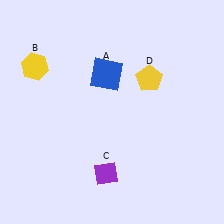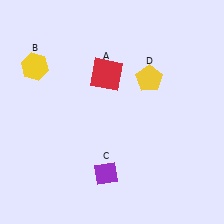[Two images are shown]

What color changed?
The square (A) changed from blue in Image 1 to red in Image 2.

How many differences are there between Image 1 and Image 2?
There is 1 difference between the two images.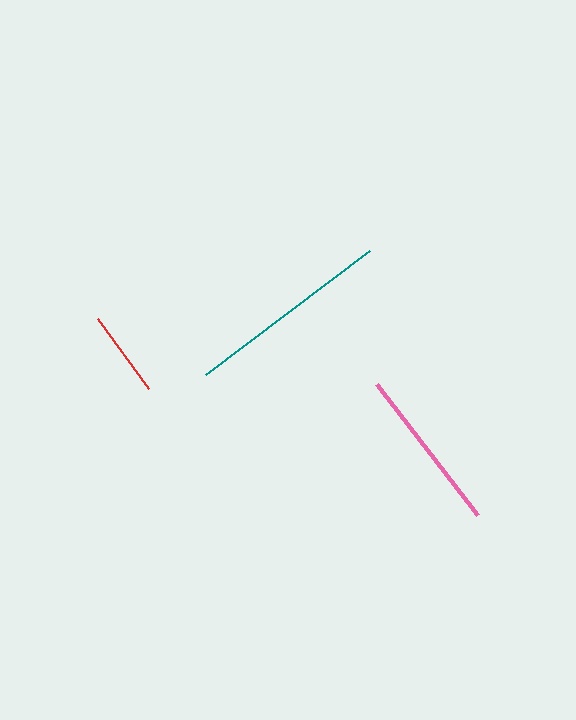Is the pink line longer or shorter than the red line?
The pink line is longer than the red line.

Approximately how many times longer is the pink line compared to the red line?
The pink line is approximately 1.9 times the length of the red line.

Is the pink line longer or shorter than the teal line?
The teal line is longer than the pink line.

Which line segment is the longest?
The teal line is the longest at approximately 205 pixels.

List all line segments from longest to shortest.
From longest to shortest: teal, pink, red.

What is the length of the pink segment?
The pink segment is approximately 166 pixels long.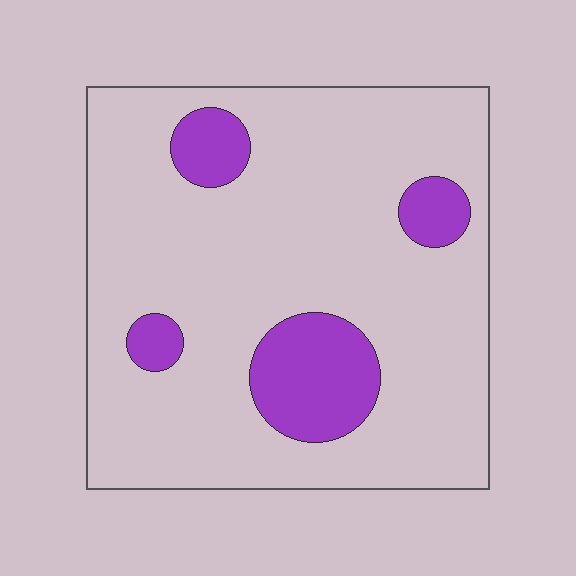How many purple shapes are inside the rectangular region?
4.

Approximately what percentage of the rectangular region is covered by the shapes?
Approximately 15%.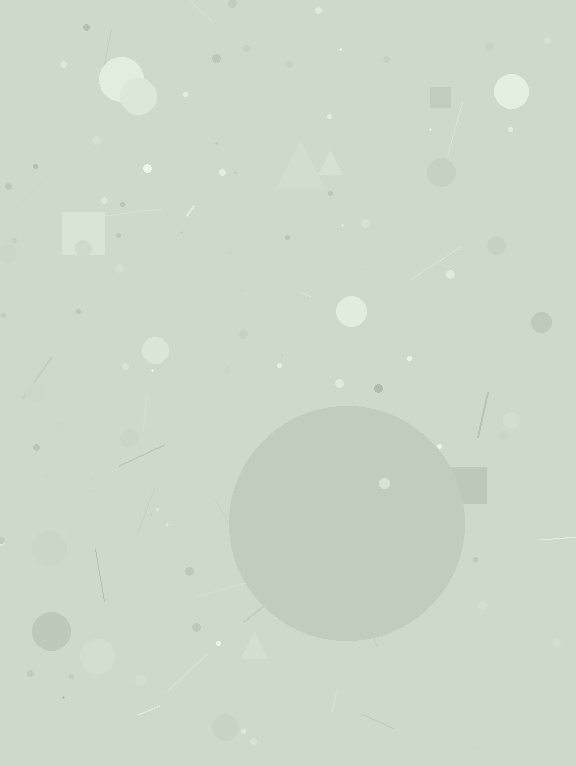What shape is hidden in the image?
A circle is hidden in the image.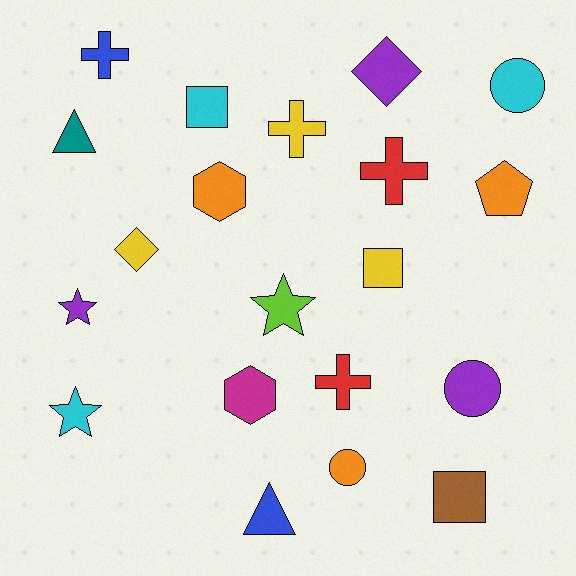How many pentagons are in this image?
There is 1 pentagon.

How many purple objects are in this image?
There are 3 purple objects.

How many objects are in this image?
There are 20 objects.